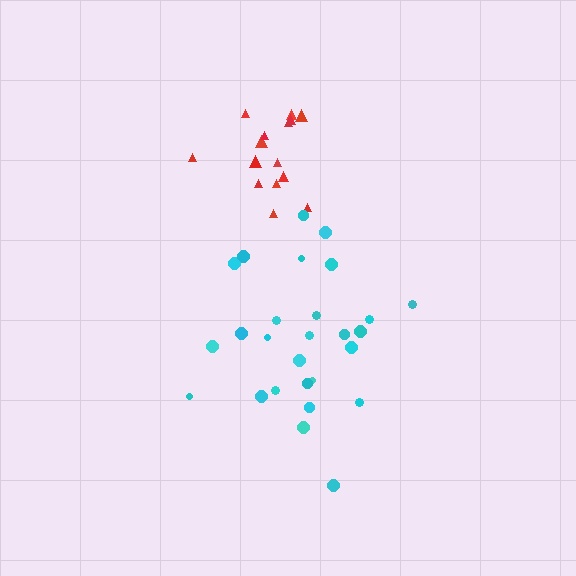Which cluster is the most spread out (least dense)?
Cyan.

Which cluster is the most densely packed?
Red.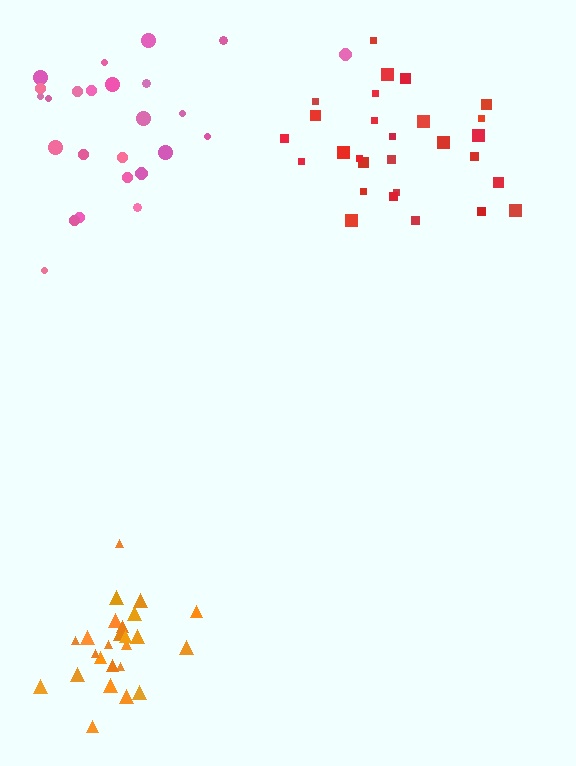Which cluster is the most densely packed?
Orange.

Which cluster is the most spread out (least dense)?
Pink.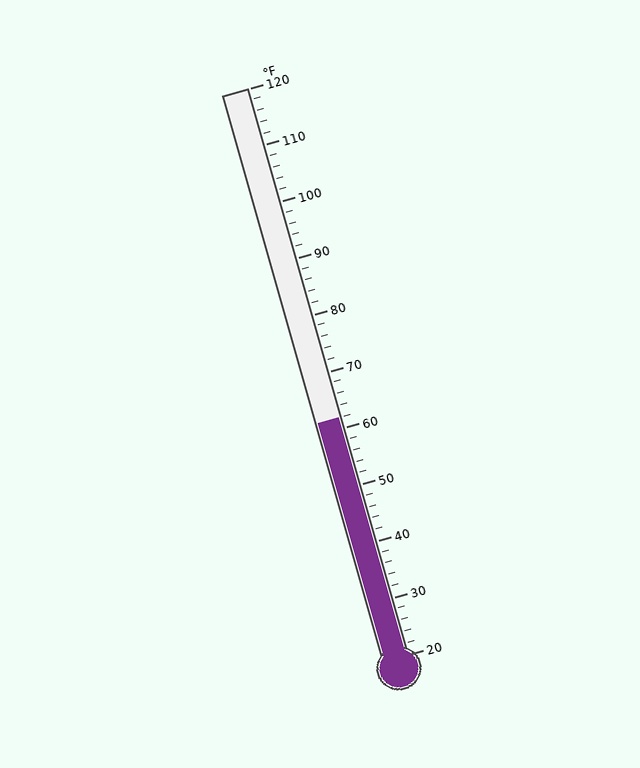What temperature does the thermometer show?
The thermometer shows approximately 62°F.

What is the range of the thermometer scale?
The thermometer scale ranges from 20°F to 120°F.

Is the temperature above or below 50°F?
The temperature is above 50°F.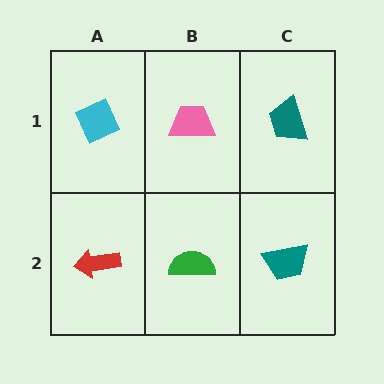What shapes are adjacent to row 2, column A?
A cyan diamond (row 1, column A), a green semicircle (row 2, column B).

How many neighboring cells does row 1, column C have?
2.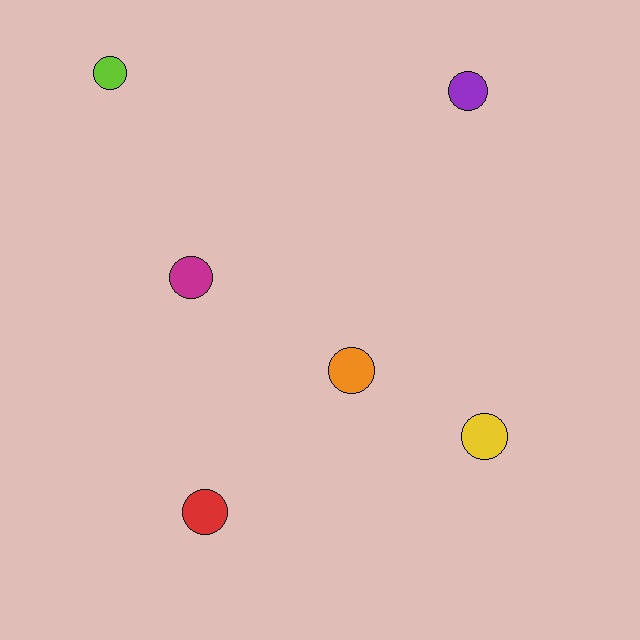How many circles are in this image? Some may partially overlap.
There are 6 circles.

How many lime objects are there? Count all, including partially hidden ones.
There is 1 lime object.